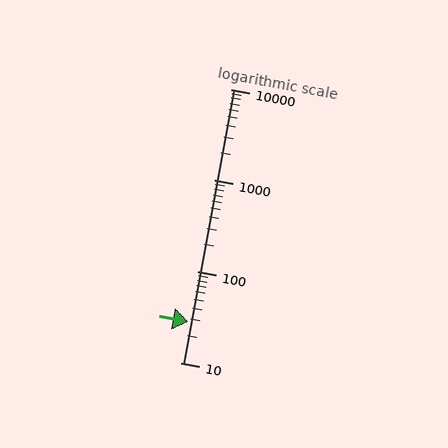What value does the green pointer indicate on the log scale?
The pointer indicates approximately 28.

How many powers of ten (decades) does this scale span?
The scale spans 3 decades, from 10 to 10000.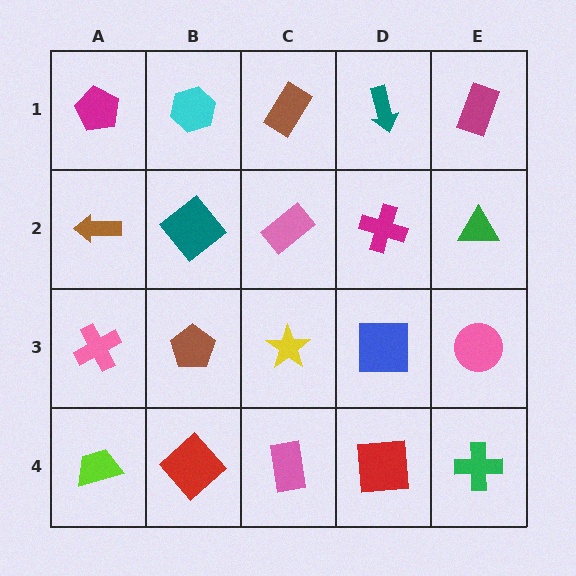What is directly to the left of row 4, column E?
A red square.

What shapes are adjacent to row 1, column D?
A magenta cross (row 2, column D), a brown rectangle (row 1, column C), a magenta rectangle (row 1, column E).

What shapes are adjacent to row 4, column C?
A yellow star (row 3, column C), a red diamond (row 4, column B), a red square (row 4, column D).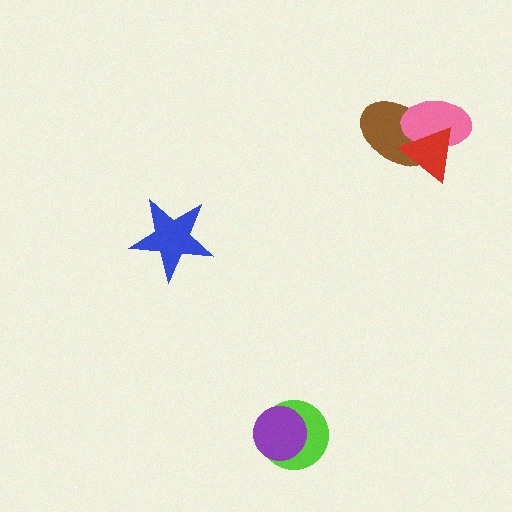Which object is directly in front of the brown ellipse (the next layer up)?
The pink ellipse is directly in front of the brown ellipse.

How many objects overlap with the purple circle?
1 object overlaps with the purple circle.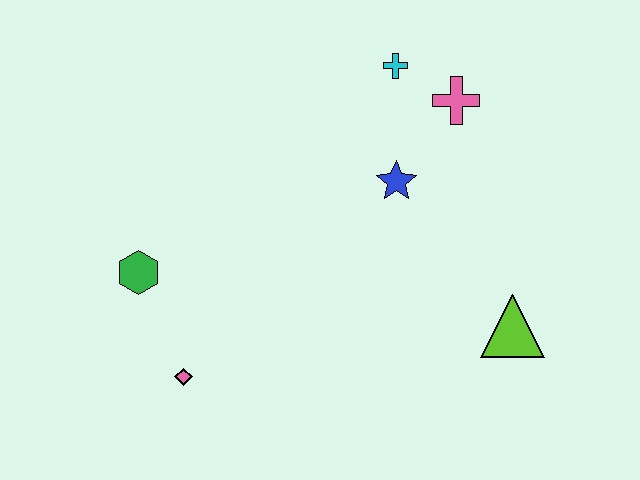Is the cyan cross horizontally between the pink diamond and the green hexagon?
No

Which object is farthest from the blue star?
The pink diamond is farthest from the blue star.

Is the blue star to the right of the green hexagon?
Yes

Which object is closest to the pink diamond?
The green hexagon is closest to the pink diamond.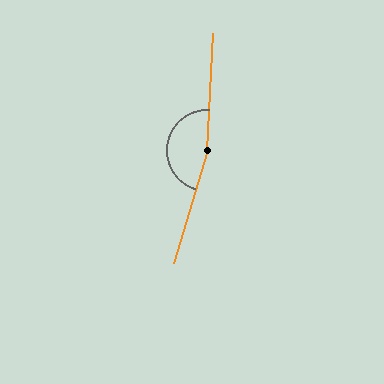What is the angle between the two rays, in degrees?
Approximately 166 degrees.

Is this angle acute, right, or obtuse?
It is obtuse.